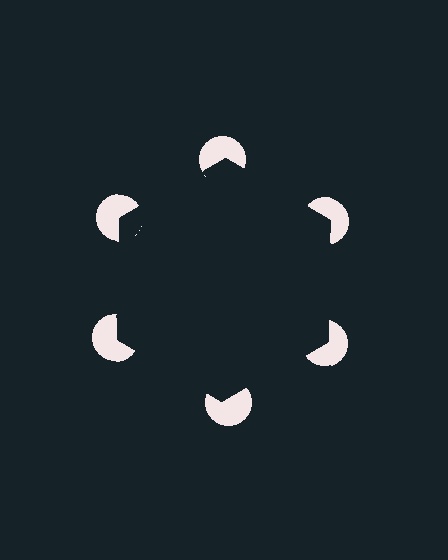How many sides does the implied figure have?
6 sides.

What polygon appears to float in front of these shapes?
An illusory hexagon — its edges are inferred from the aligned wedge cuts in the pac-man discs, not physically drawn.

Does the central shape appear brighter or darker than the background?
It typically appears slightly darker than the background, even though no actual brightness change is drawn.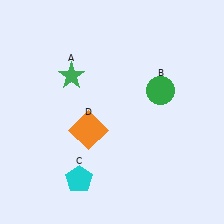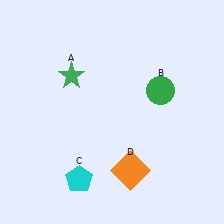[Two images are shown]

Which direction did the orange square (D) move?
The orange square (D) moved right.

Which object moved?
The orange square (D) moved right.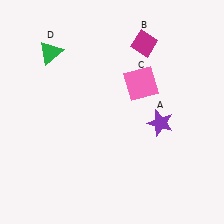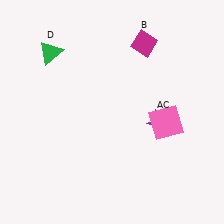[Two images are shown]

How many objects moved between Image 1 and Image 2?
1 object moved between the two images.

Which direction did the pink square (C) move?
The pink square (C) moved down.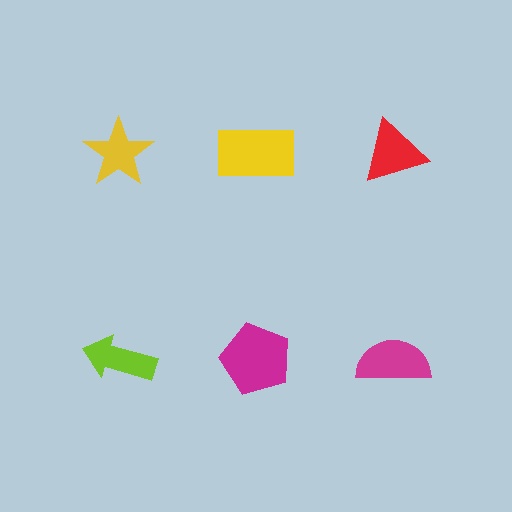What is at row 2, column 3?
A magenta semicircle.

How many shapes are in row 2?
3 shapes.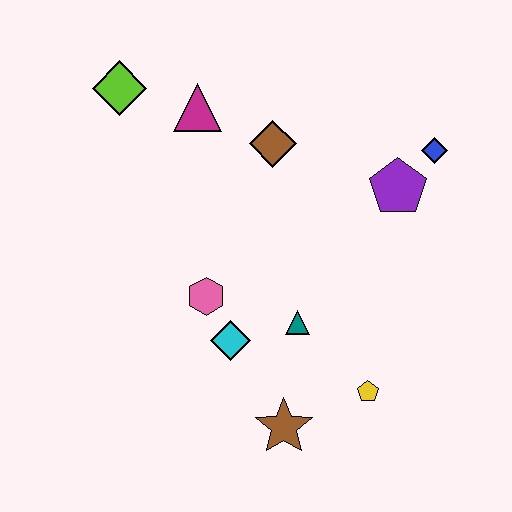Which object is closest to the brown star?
The yellow pentagon is closest to the brown star.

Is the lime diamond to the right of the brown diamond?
No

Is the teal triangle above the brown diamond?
No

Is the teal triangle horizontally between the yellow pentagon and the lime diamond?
Yes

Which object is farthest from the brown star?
The lime diamond is farthest from the brown star.